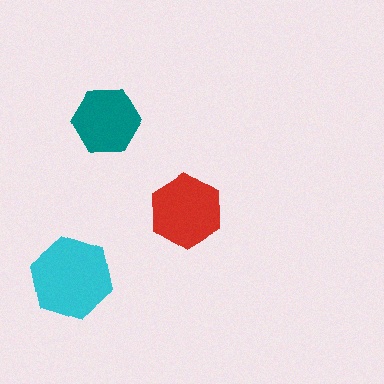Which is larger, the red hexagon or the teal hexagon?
The red one.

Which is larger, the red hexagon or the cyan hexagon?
The cyan one.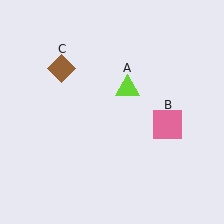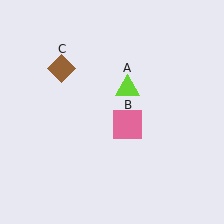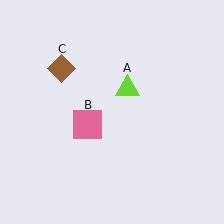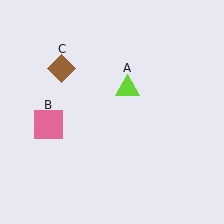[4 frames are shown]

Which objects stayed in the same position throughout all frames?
Lime triangle (object A) and brown diamond (object C) remained stationary.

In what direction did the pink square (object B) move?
The pink square (object B) moved left.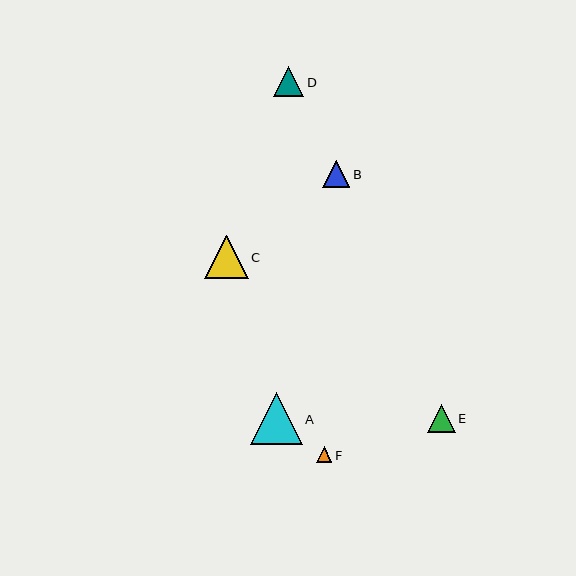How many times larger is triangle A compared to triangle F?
Triangle A is approximately 3.3 times the size of triangle F.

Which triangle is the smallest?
Triangle F is the smallest with a size of approximately 16 pixels.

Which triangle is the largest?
Triangle A is the largest with a size of approximately 52 pixels.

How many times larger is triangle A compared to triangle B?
Triangle A is approximately 1.9 times the size of triangle B.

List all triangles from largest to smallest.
From largest to smallest: A, C, D, E, B, F.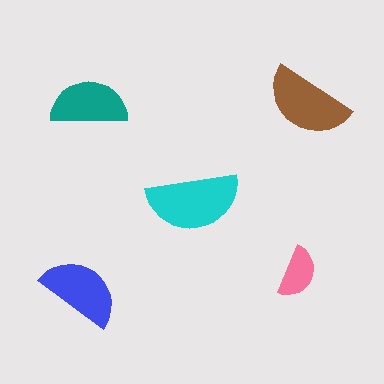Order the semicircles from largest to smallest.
the cyan one, the brown one, the blue one, the teal one, the pink one.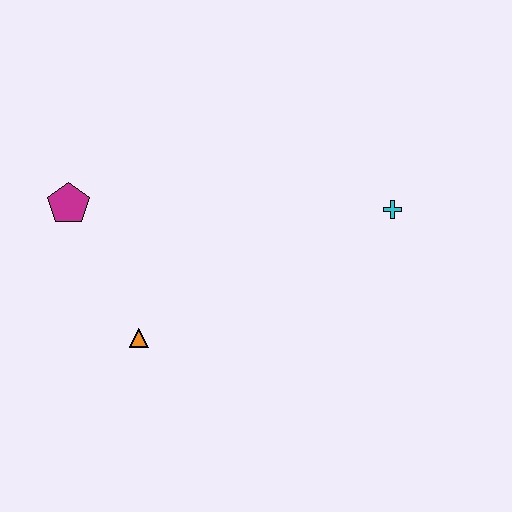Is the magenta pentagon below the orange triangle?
No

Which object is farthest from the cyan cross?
The magenta pentagon is farthest from the cyan cross.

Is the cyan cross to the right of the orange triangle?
Yes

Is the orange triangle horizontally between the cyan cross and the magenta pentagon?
Yes